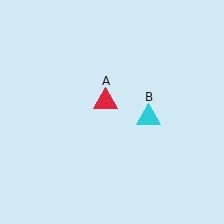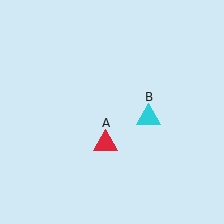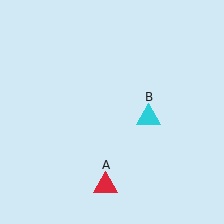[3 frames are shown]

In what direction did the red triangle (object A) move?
The red triangle (object A) moved down.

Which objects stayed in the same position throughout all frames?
Cyan triangle (object B) remained stationary.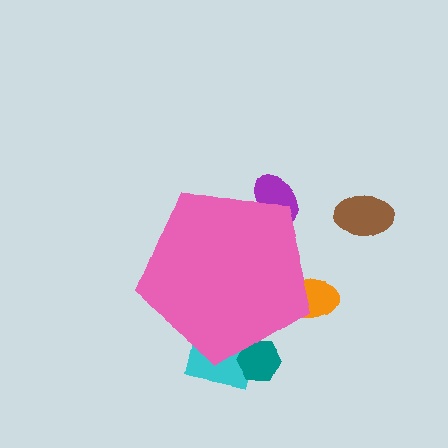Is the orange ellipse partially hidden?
Yes, the orange ellipse is partially hidden behind the pink pentagon.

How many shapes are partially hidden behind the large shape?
4 shapes are partially hidden.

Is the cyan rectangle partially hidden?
Yes, the cyan rectangle is partially hidden behind the pink pentagon.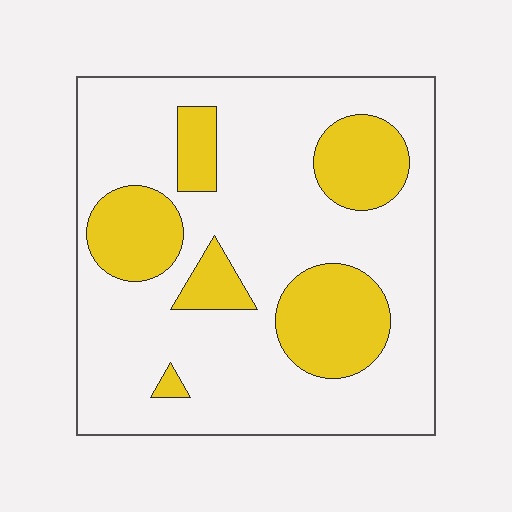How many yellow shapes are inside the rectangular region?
6.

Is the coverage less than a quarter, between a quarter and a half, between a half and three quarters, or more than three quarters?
Between a quarter and a half.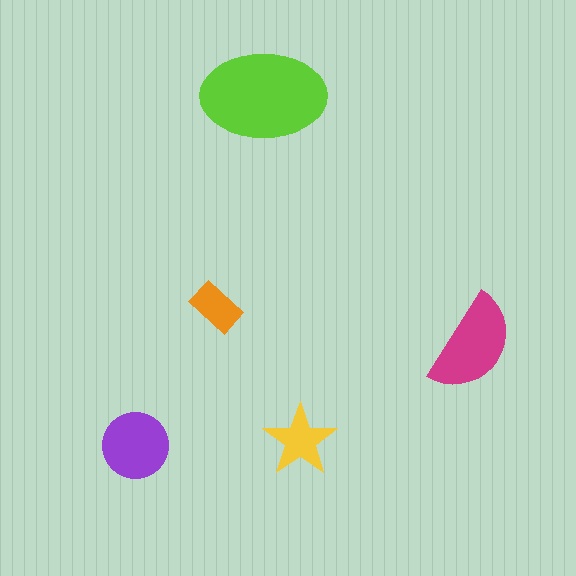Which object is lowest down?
The purple circle is bottommost.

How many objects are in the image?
There are 5 objects in the image.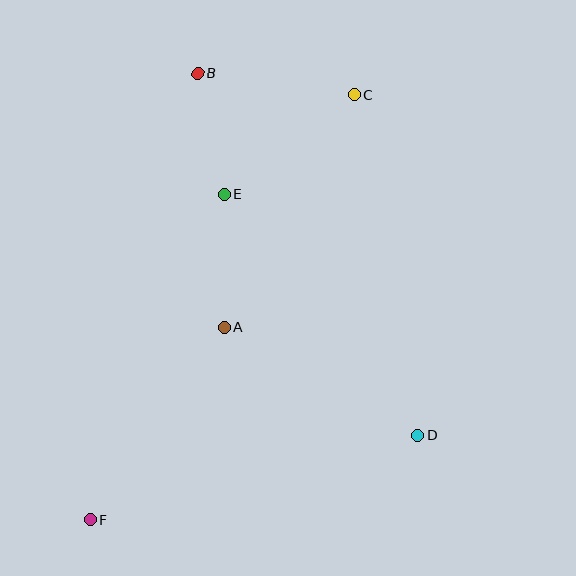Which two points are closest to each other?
Points B and E are closest to each other.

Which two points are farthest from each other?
Points C and F are farthest from each other.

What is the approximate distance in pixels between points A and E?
The distance between A and E is approximately 133 pixels.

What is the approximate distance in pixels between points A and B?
The distance between A and B is approximately 255 pixels.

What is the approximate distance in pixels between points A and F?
The distance between A and F is approximately 235 pixels.